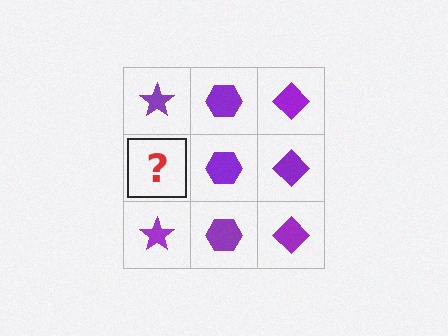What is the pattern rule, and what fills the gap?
The rule is that each column has a consistent shape. The gap should be filled with a purple star.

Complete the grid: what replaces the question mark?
The question mark should be replaced with a purple star.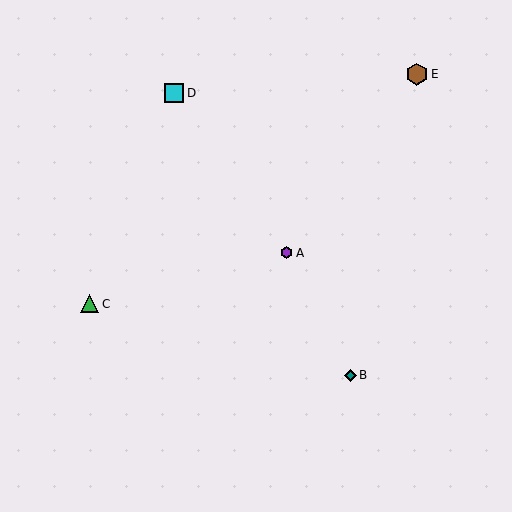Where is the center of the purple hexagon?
The center of the purple hexagon is at (286, 253).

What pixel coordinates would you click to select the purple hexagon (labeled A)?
Click at (286, 253) to select the purple hexagon A.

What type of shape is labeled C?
Shape C is a green triangle.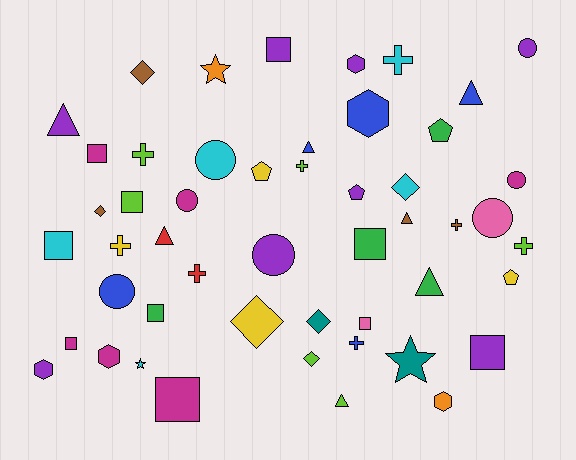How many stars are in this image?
There are 3 stars.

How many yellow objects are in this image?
There are 4 yellow objects.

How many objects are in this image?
There are 50 objects.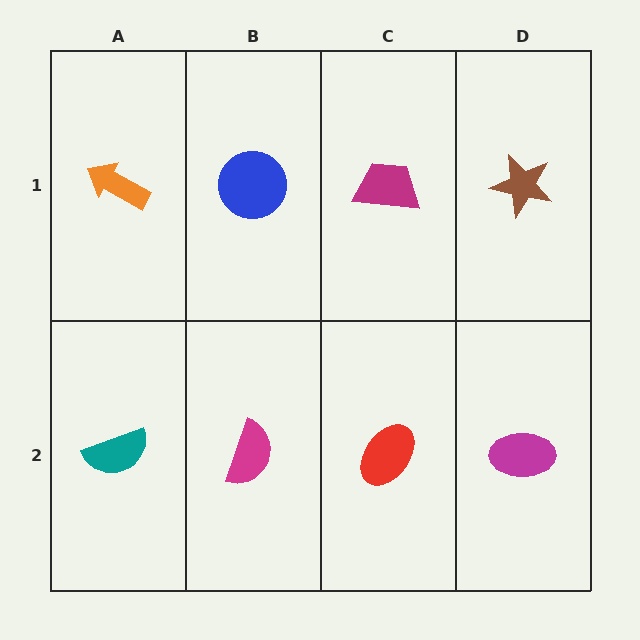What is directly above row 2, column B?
A blue circle.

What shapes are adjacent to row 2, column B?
A blue circle (row 1, column B), a teal semicircle (row 2, column A), a red ellipse (row 2, column C).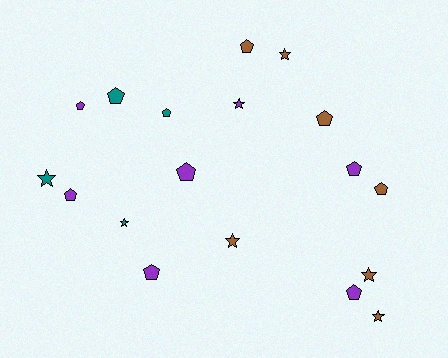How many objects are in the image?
There are 18 objects.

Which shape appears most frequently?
Pentagon, with 11 objects.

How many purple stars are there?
There is 1 purple star.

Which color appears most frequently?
Purple, with 7 objects.